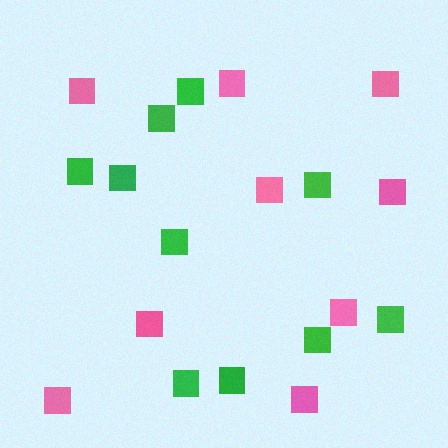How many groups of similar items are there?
There are 2 groups: one group of green squares (10) and one group of pink squares (9).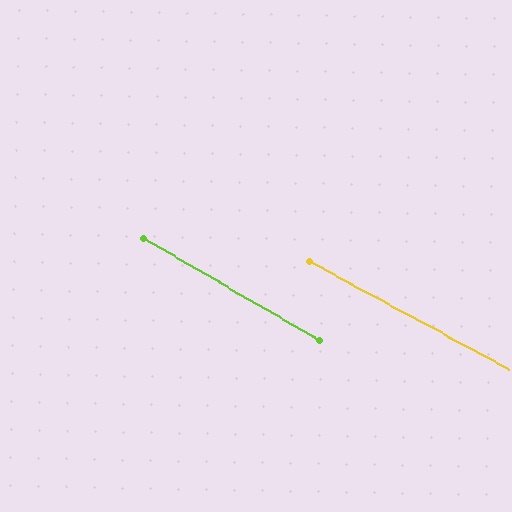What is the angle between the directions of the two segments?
Approximately 2 degrees.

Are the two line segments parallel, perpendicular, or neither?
Parallel — their directions differ by only 1.9°.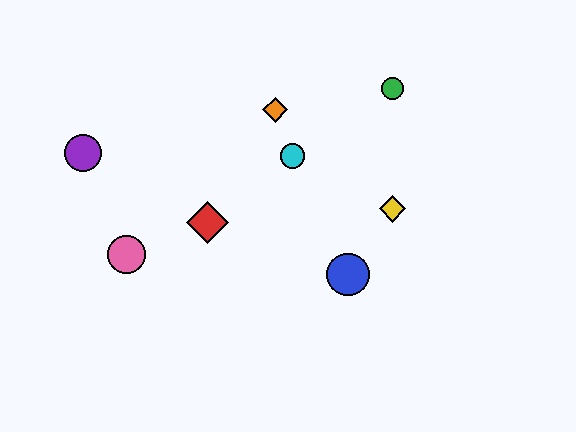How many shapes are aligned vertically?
2 shapes (the green circle, the yellow diamond) are aligned vertically.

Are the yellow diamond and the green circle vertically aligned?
Yes, both are at x≈393.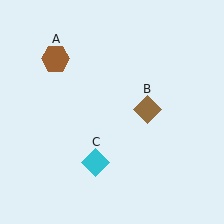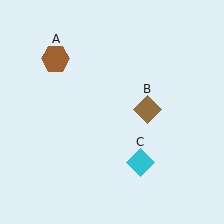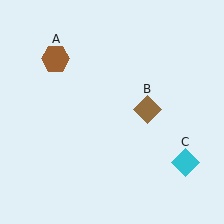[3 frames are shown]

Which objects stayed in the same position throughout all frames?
Brown hexagon (object A) and brown diamond (object B) remained stationary.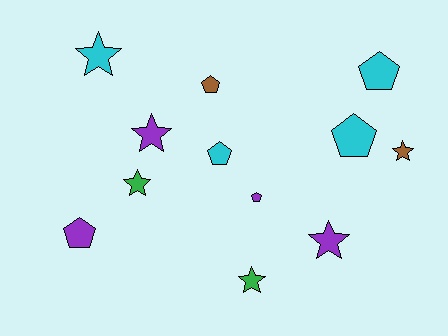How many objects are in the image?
There are 12 objects.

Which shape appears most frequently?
Star, with 6 objects.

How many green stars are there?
There are 2 green stars.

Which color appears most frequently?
Purple, with 4 objects.